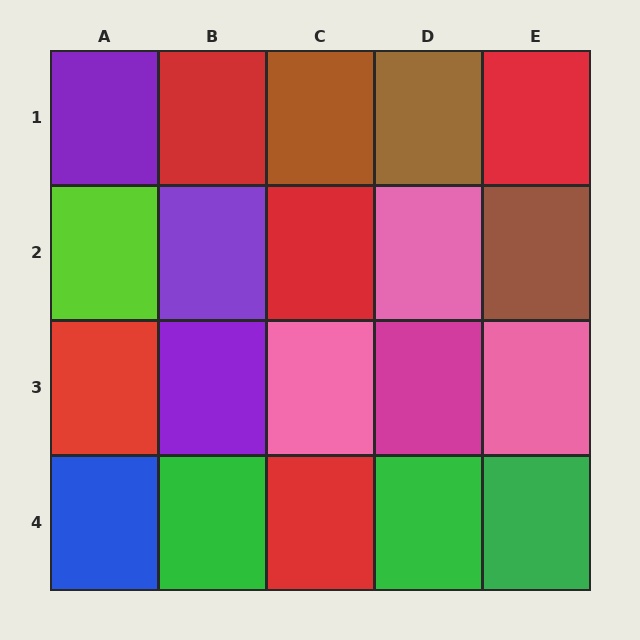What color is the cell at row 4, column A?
Blue.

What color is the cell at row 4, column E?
Green.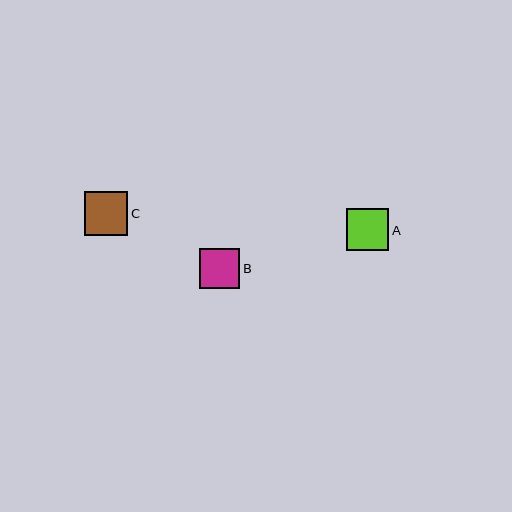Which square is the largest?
Square C is the largest with a size of approximately 43 pixels.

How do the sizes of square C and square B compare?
Square C and square B are approximately the same size.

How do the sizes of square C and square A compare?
Square C and square A are approximately the same size.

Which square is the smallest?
Square B is the smallest with a size of approximately 40 pixels.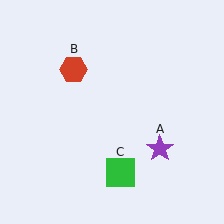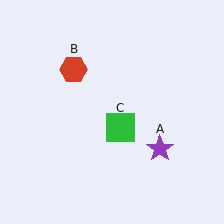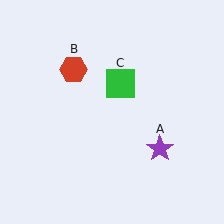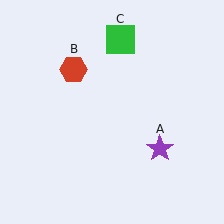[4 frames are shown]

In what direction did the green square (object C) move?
The green square (object C) moved up.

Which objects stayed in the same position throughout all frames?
Purple star (object A) and red hexagon (object B) remained stationary.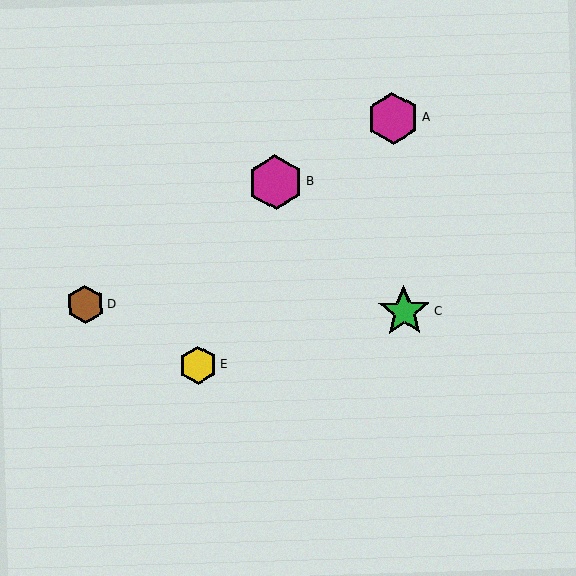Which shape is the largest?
The magenta hexagon (labeled B) is the largest.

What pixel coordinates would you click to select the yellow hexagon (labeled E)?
Click at (198, 365) to select the yellow hexagon E.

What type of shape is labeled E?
Shape E is a yellow hexagon.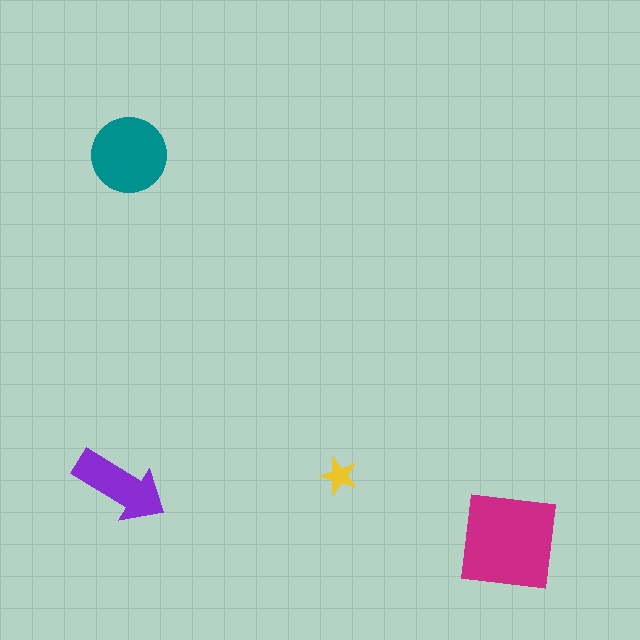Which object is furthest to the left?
The purple arrow is leftmost.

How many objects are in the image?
There are 4 objects in the image.